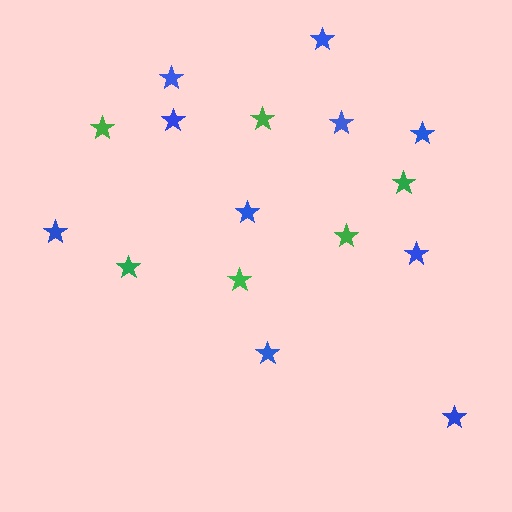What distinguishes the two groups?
There are 2 groups: one group of blue stars (10) and one group of green stars (6).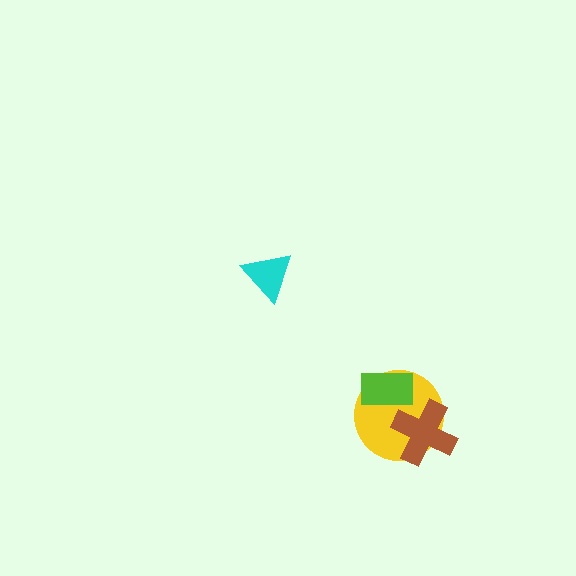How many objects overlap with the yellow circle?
2 objects overlap with the yellow circle.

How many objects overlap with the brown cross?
1 object overlaps with the brown cross.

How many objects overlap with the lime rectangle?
1 object overlaps with the lime rectangle.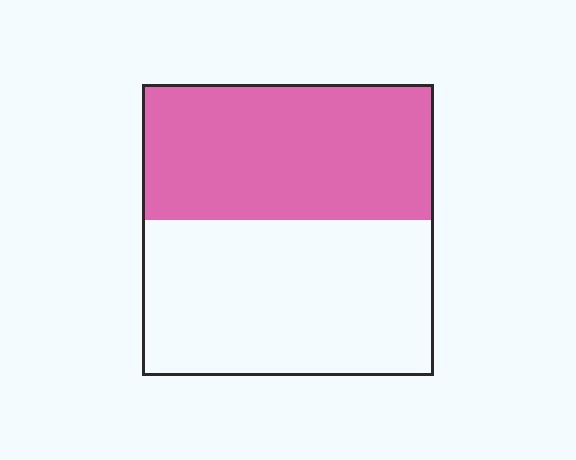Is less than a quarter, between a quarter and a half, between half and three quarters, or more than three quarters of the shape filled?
Between a quarter and a half.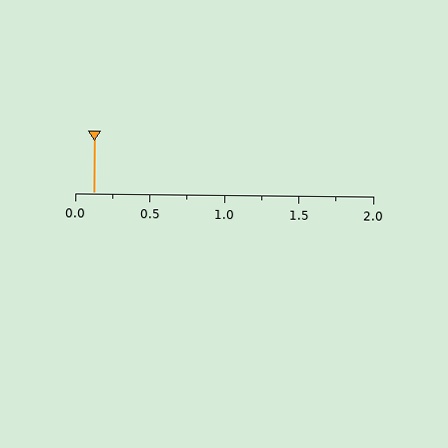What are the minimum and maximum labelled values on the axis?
The axis runs from 0.0 to 2.0.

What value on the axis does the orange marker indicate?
The marker indicates approximately 0.12.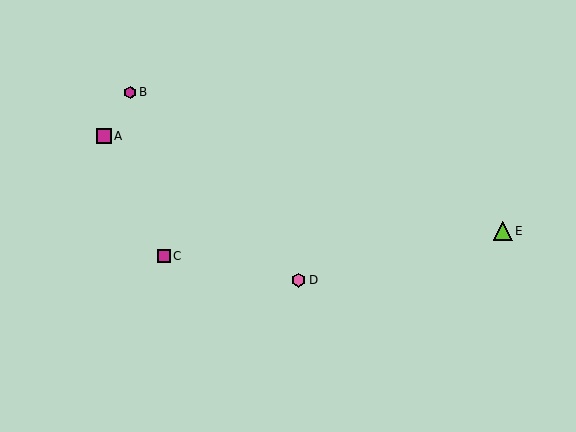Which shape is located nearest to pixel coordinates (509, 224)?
The lime triangle (labeled E) at (503, 231) is nearest to that location.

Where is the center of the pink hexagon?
The center of the pink hexagon is at (299, 280).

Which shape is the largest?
The lime triangle (labeled E) is the largest.